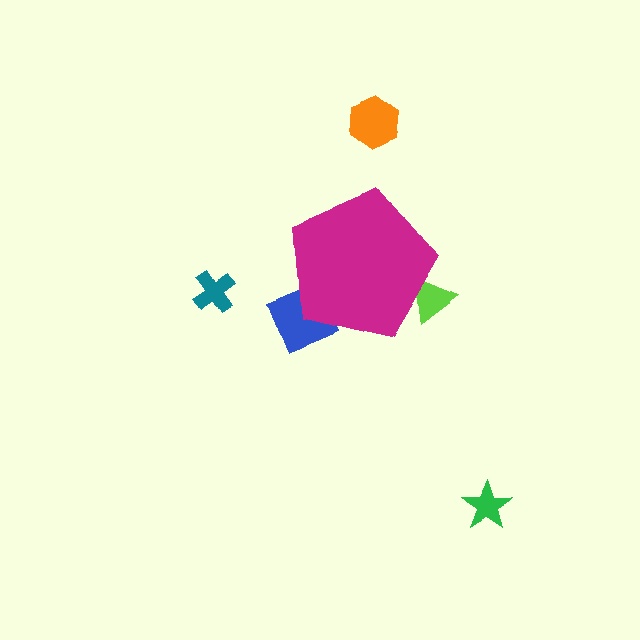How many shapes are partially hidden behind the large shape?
2 shapes are partially hidden.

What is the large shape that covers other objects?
A magenta pentagon.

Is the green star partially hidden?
No, the green star is fully visible.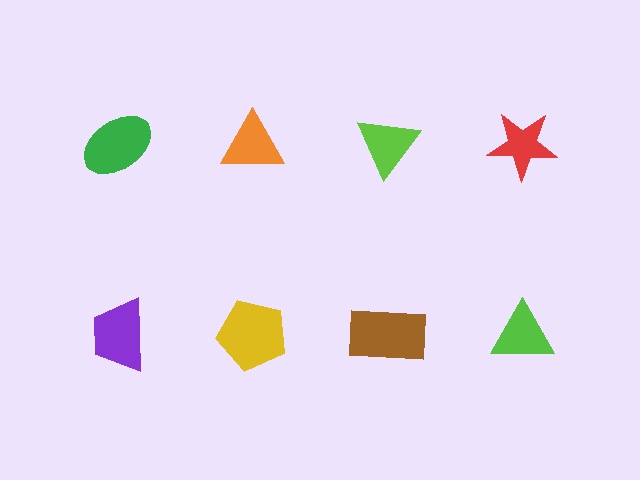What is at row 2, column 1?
A purple trapezoid.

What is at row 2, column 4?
A lime triangle.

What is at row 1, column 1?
A green ellipse.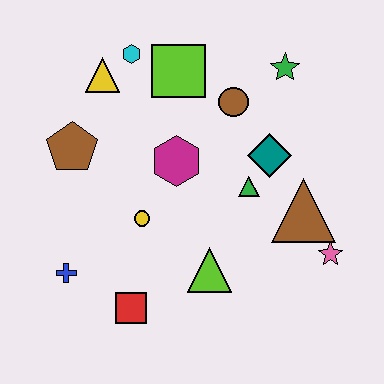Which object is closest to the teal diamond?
The green triangle is closest to the teal diamond.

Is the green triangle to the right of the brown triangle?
No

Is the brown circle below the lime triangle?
No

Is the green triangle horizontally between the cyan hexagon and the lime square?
No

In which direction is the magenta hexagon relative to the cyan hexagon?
The magenta hexagon is below the cyan hexagon.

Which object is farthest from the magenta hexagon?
The pink star is farthest from the magenta hexagon.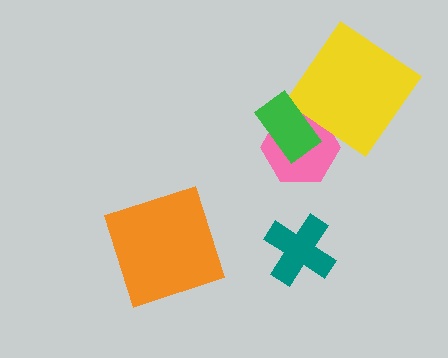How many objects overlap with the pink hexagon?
2 objects overlap with the pink hexagon.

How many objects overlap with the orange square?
0 objects overlap with the orange square.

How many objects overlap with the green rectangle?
1 object overlaps with the green rectangle.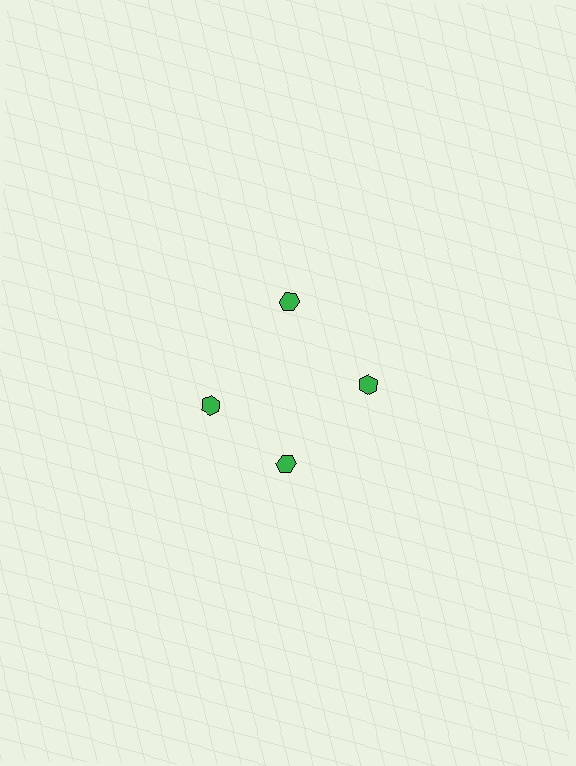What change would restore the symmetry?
The symmetry would be restored by rotating it back into even spacing with its neighbors so that all 4 hexagons sit at equal angles and equal distance from the center.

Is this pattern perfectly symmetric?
No. The 4 green hexagons are arranged in a ring, but one element near the 9 o'clock position is rotated out of alignment along the ring, breaking the 4-fold rotational symmetry.